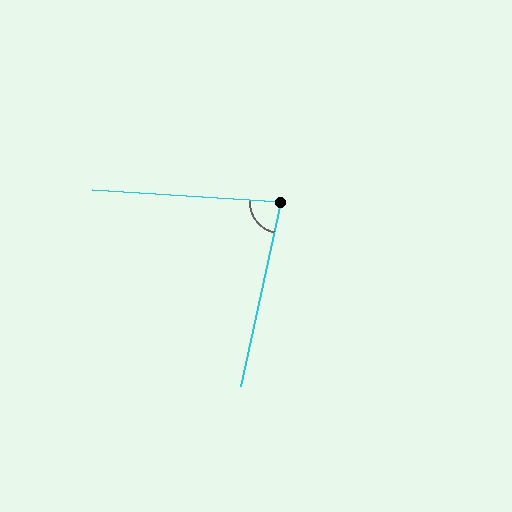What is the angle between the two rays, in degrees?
Approximately 82 degrees.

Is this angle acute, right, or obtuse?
It is acute.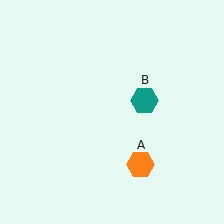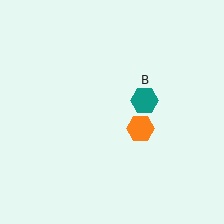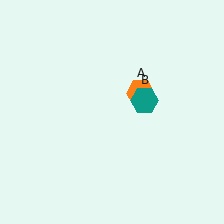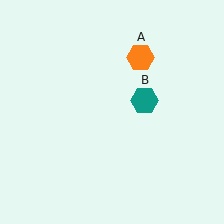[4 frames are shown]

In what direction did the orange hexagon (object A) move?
The orange hexagon (object A) moved up.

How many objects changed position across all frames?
1 object changed position: orange hexagon (object A).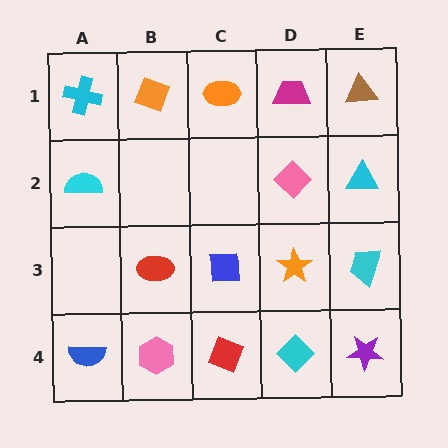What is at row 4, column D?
A cyan diamond.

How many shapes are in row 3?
4 shapes.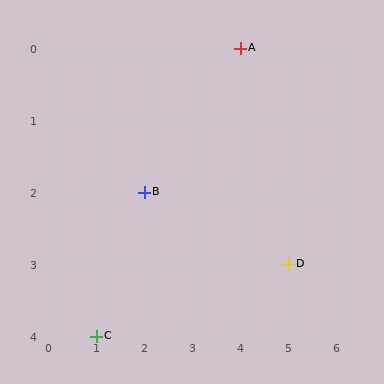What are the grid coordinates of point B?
Point B is at grid coordinates (2, 2).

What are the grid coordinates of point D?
Point D is at grid coordinates (5, 3).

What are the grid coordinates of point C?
Point C is at grid coordinates (1, 4).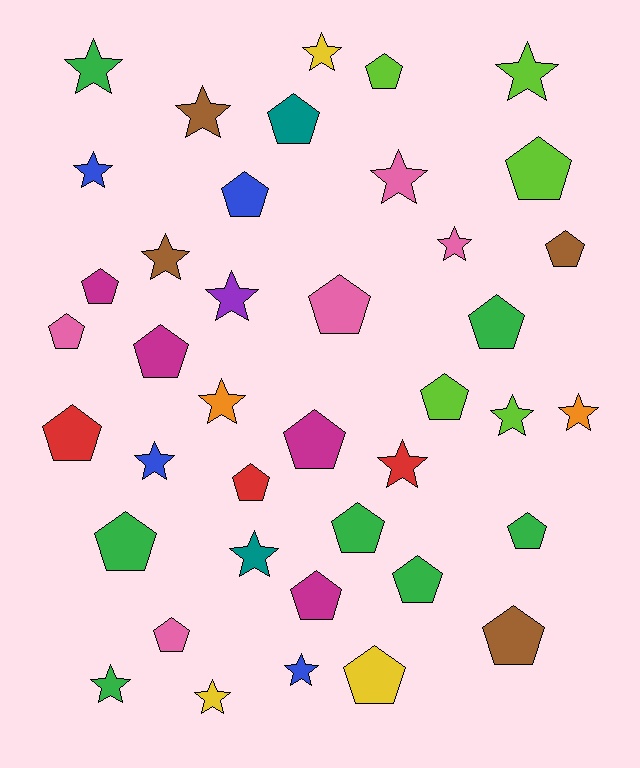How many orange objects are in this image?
There are 2 orange objects.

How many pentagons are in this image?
There are 22 pentagons.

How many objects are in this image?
There are 40 objects.